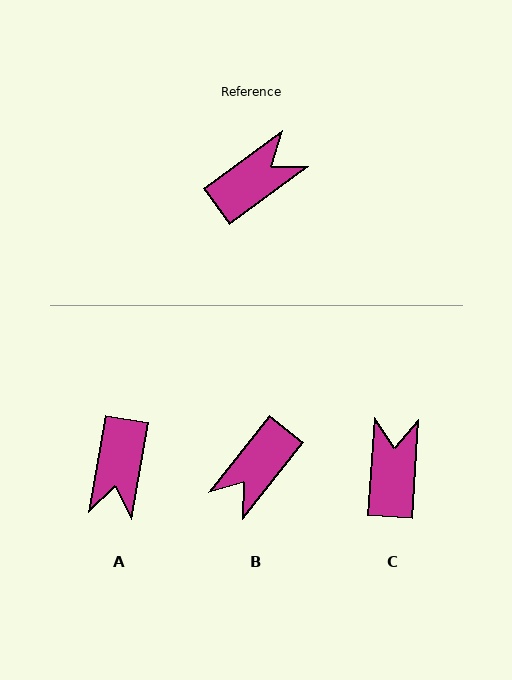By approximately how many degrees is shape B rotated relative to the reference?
Approximately 164 degrees clockwise.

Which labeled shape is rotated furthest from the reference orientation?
B, about 164 degrees away.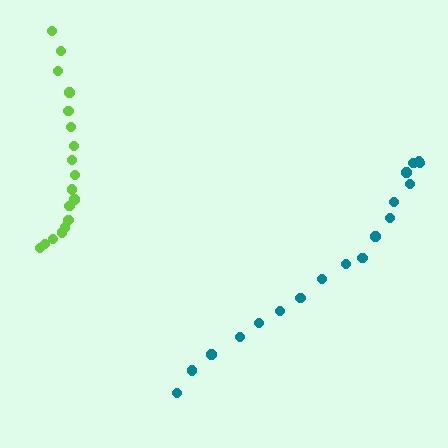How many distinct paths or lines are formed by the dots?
There are 2 distinct paths.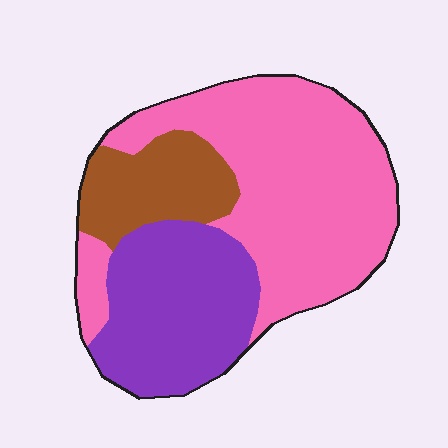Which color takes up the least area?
Brown, at roughly 15%.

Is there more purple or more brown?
Purple.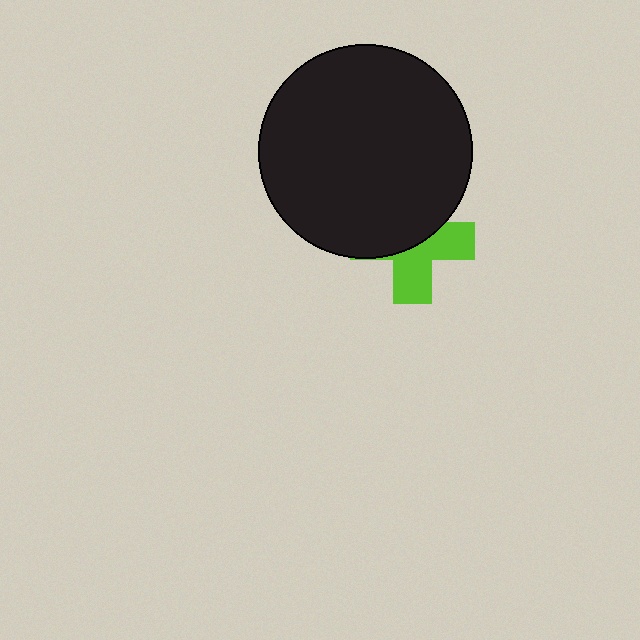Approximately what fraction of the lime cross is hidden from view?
Roughly 54% of the lime cross is hidden behind the black circle.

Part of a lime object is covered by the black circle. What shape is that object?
It is a cross.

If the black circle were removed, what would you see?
You would see the complete lime cross.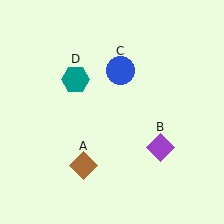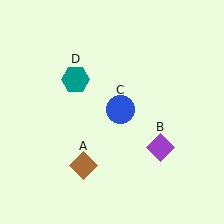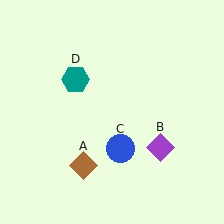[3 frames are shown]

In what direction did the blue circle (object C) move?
The blue circle (object C) moved down.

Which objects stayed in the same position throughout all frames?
Brown diamond (object A) and purple diamond (object B) and teal hexagon (object D) remained stationary.